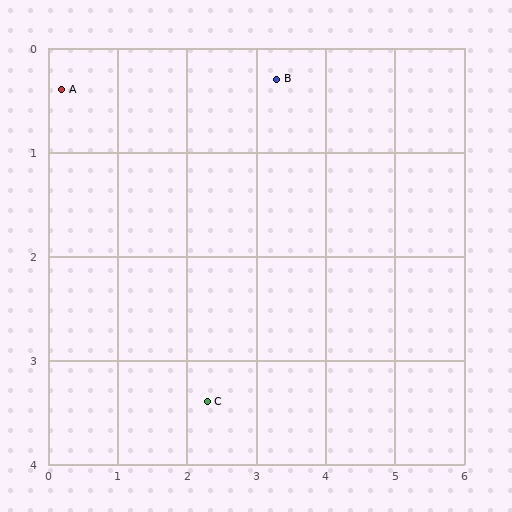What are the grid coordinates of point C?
Point C is at approximately (2.3, 3.4).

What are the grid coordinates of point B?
Point B is at approximately (3.3, 0.3).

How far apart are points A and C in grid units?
Points A and C are about 3.7 grid units apart.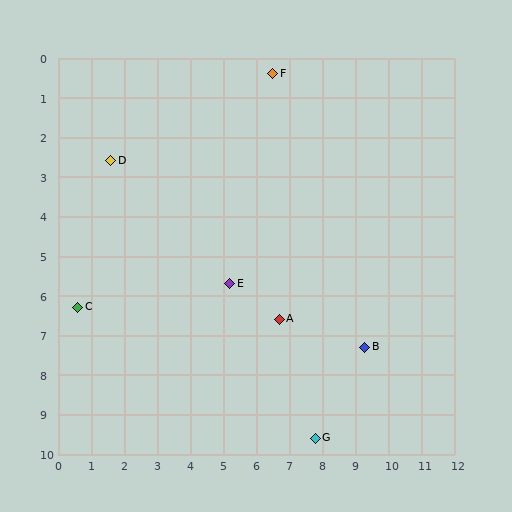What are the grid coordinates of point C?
Point C is at approximately (0.6, 6.3).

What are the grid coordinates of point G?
Point G is at approximately (7.8, 9.6).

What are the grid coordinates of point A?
Point A is at approximately (6.7, 6.6).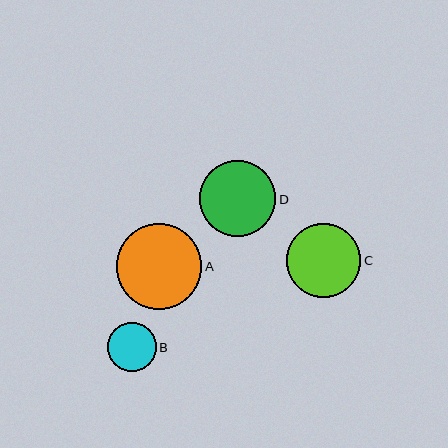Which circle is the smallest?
Circle B is the smallest with a size of approximately 49 pixels.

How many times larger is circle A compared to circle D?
Circle A is approximately 1.1 times the size of circle D.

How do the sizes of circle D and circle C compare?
Circle D and circle C are approximately the same size.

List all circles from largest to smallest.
From largest to smallest: A, D, C, B.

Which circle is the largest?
Circle A is the largest with a size of approximately 86 pixels.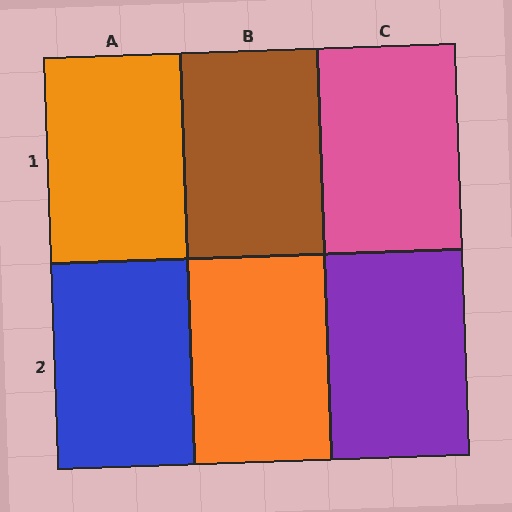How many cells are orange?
2 cells are orange.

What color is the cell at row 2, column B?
Orange.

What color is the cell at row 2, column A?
Blue.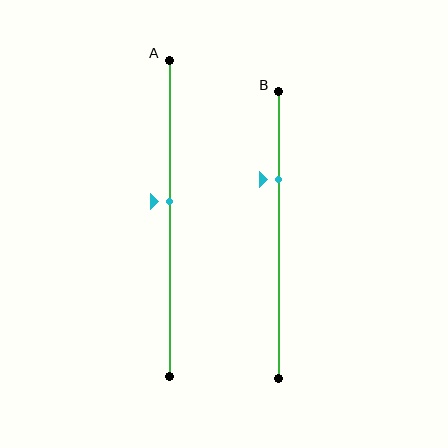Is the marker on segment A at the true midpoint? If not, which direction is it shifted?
No, the marker on segment A is shifted upward by about 5% of the segment length.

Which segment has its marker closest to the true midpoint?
Segment A has its marker closest to the true midpoint.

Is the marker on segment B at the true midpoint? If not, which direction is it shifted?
No, the marker on segment B is shifted upward by about 20% of the segment length.